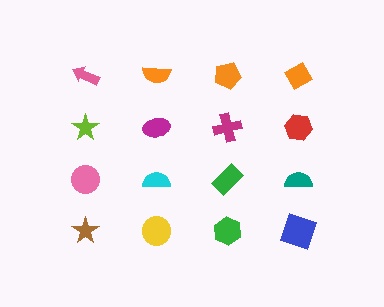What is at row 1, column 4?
An orange diamond.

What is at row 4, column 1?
A brown star.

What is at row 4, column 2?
A yellow circle.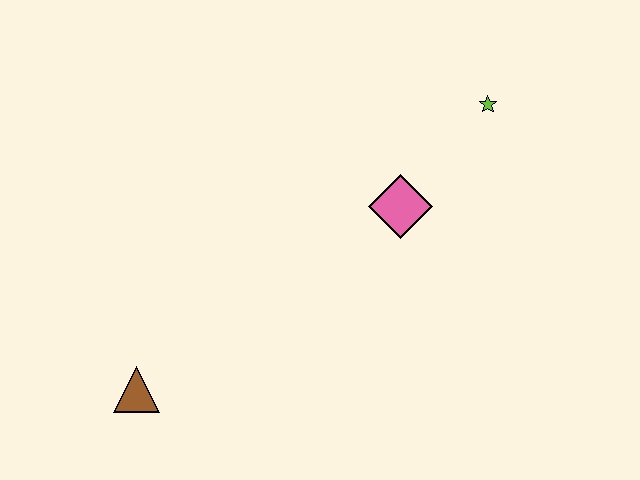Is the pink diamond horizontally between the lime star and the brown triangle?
Yes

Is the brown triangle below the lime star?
Yes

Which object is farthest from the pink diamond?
The brown triangle is farthest from the pink diamond.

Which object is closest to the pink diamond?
The lime star is closest to the pink diamond.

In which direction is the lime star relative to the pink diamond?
The lime star is above the pink diamond.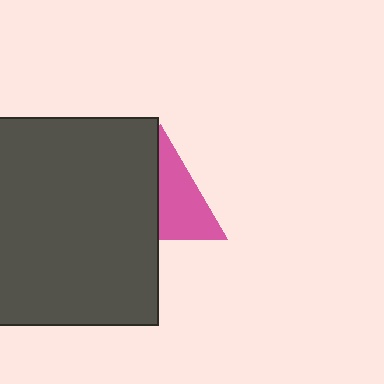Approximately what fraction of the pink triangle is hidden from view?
Roughly 48% of the pink triangle is hidden behind the dark gray square.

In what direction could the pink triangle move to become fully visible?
The pink triangle could move right. That would shift it out from behind the dark gray square entirely.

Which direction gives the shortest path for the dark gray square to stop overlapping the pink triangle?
Moving left gives the shortest separation.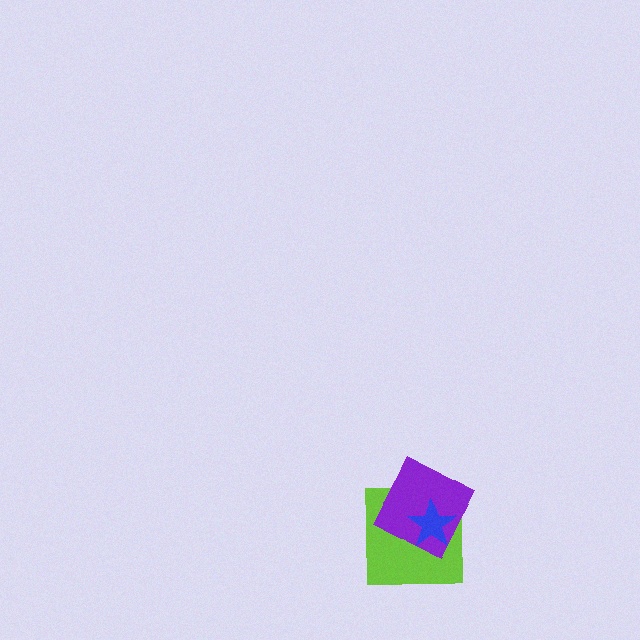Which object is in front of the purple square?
The blue star is in front of the purple square.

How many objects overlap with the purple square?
2 objects overlap with the purple square.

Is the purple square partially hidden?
Yes, it is partially covered by another shape.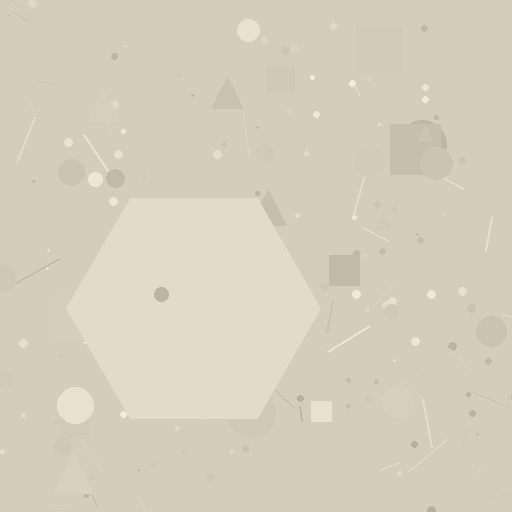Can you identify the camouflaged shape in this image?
The camouflaged shape is a hexagon.